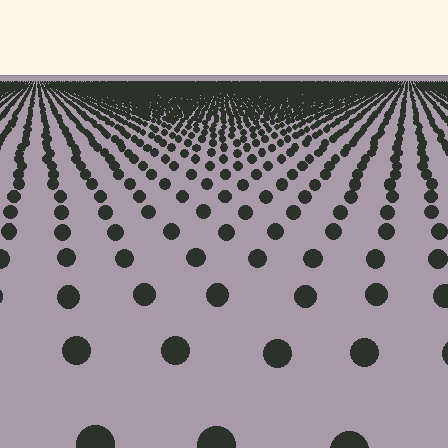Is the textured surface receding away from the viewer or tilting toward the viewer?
The surface is receding away from the viewer. Texture elements get smaller and denser toward the top.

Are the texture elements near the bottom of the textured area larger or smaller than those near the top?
Larger. Near the bottom, elements are closer to the viewer and appear at a bigger on-screen size.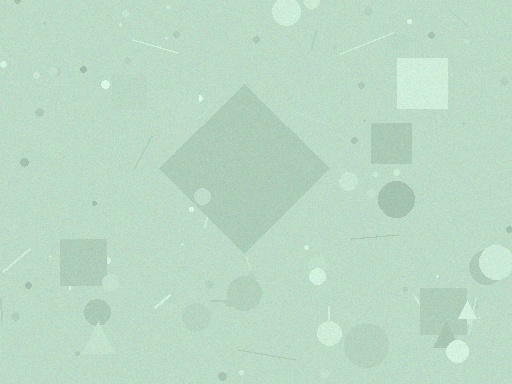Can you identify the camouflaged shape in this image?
The camouflaged shape is a diamond.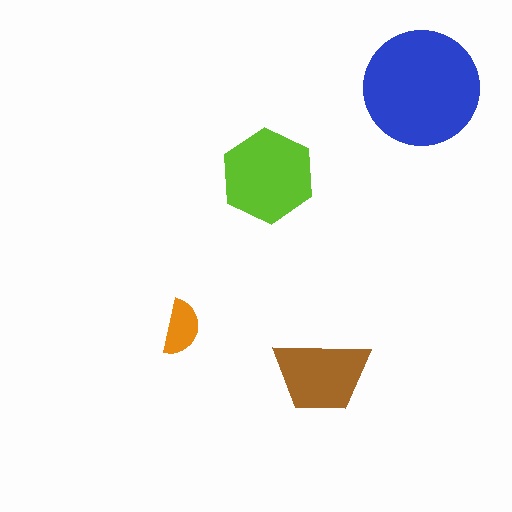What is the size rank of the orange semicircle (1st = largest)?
4th.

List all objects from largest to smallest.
The blue circle, the lime hexagon, the brown trapezoid, the orange semicircle.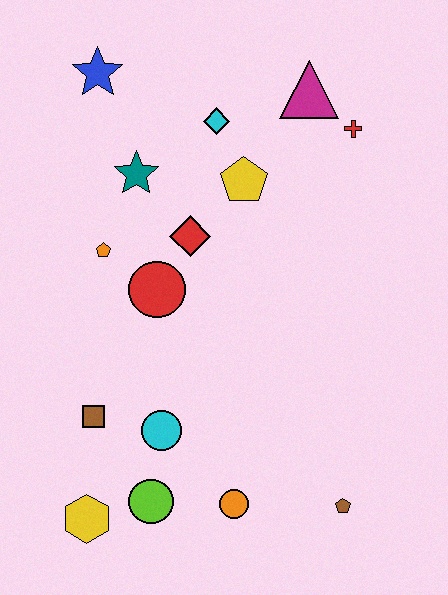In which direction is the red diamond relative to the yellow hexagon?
The red diamond is above the yellow hexagon.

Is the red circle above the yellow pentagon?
No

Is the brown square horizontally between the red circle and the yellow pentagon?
No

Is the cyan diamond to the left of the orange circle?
Yes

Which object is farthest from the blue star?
The brown pentagon is farthest from the blue star.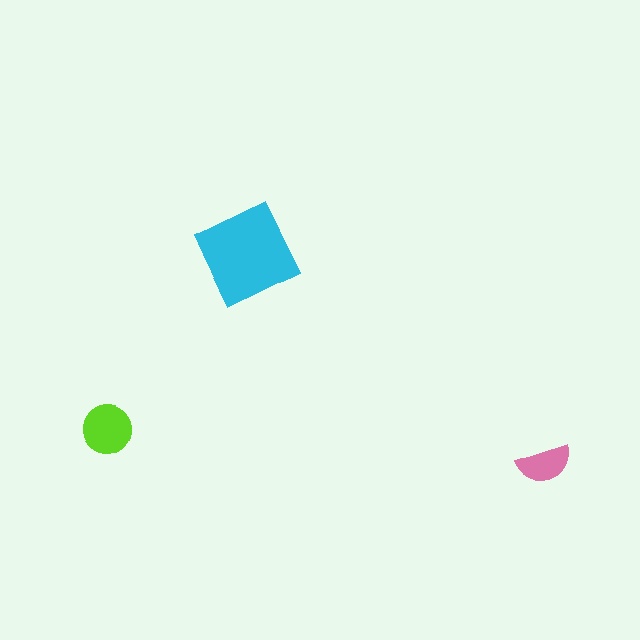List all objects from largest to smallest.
The cyan diamond, the lime circle, the pink semicircle.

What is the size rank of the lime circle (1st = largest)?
2nd.